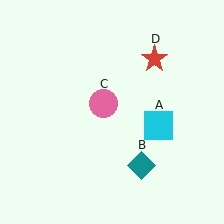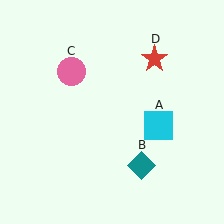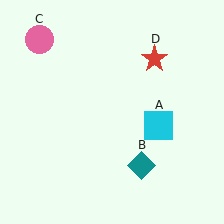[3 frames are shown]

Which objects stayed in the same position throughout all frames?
Cyan square (object A) and teal diamond (object B) and red star (object D) remained stationary.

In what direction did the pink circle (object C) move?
The pink circle (object C) moved up and to the left.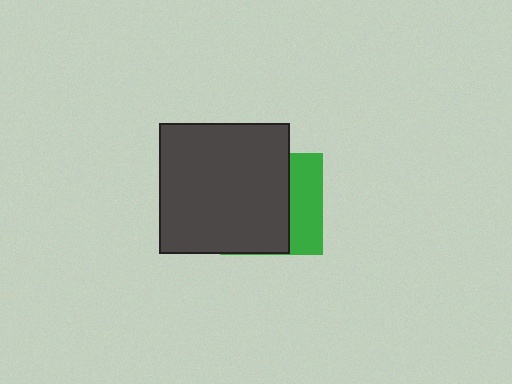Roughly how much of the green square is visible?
A small part of it is visible (roughly 34%).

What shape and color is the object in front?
The object in front is a dark gray square.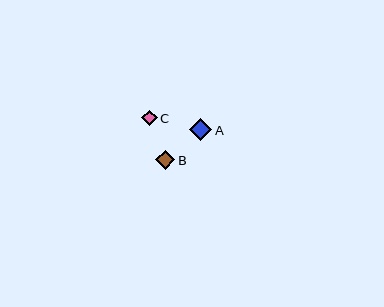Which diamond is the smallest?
Diamond C is the smallest with a size of approximately 16 pixels.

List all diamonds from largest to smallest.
From largest to smallest: A, B, C.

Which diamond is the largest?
Diamond A is the largest with a size of approximately 22 pixels.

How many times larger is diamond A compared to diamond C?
Diamond A is approximately 1.4 times the size of diamond C.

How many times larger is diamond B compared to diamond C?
Diamond B is approximately 1.2 times the size of diamond C.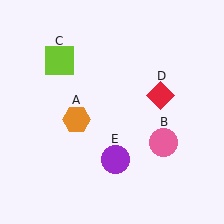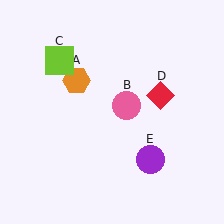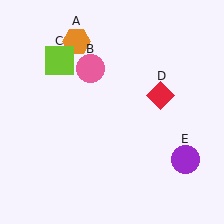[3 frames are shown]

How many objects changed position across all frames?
3 objects changed position: orange hexagon (object A), pink circle (object B), purple circle (object E).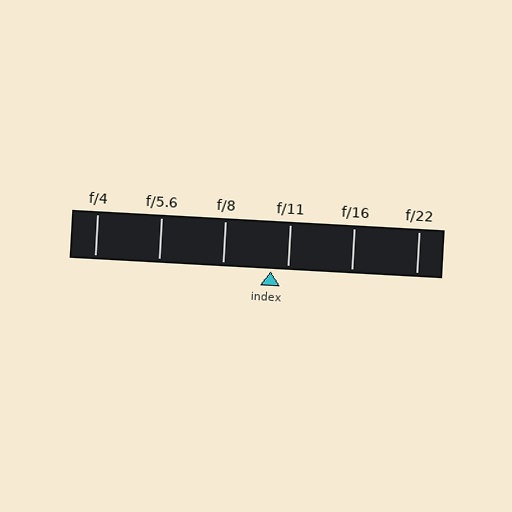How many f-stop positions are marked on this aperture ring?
There are 6 f-stop positions marked.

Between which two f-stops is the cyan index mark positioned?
The index mark is between f/8 and f/11.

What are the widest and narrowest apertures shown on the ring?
The widest aperture shown is f/4 and the narrowest is f/22.